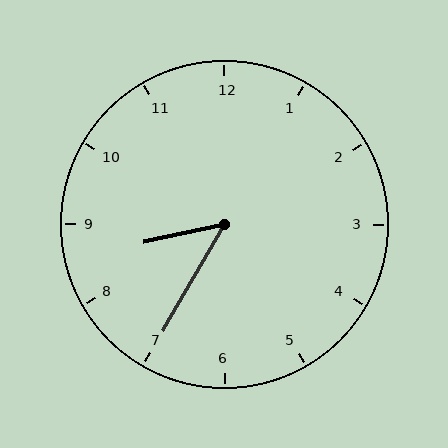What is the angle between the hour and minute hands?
Approximately 48 degrees.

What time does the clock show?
8:35.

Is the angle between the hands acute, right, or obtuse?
It is acute.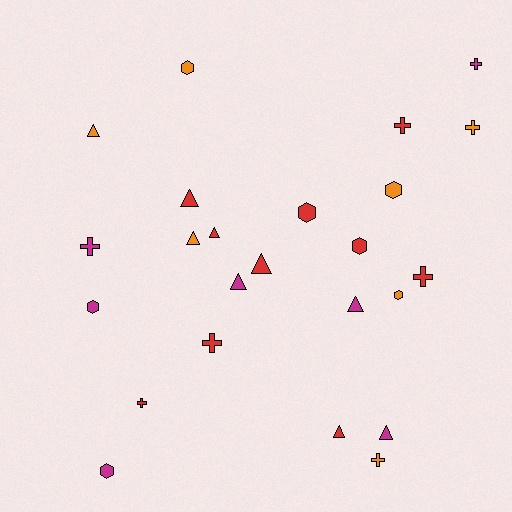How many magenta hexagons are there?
There are 2 magenta hexagons.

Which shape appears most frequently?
Triangle, with 9 objects.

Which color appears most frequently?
Red, with 10 objects.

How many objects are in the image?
There are 24 objects.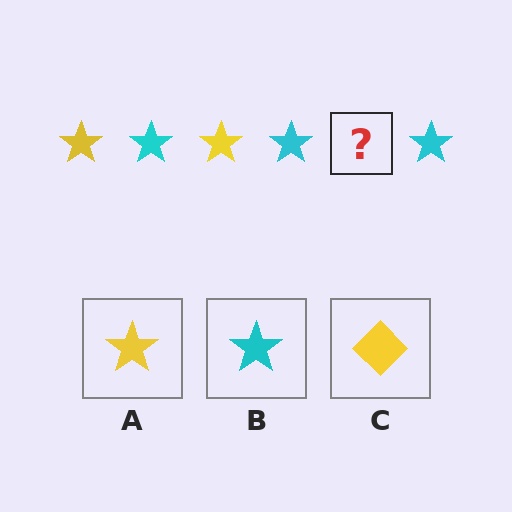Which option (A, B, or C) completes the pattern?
A.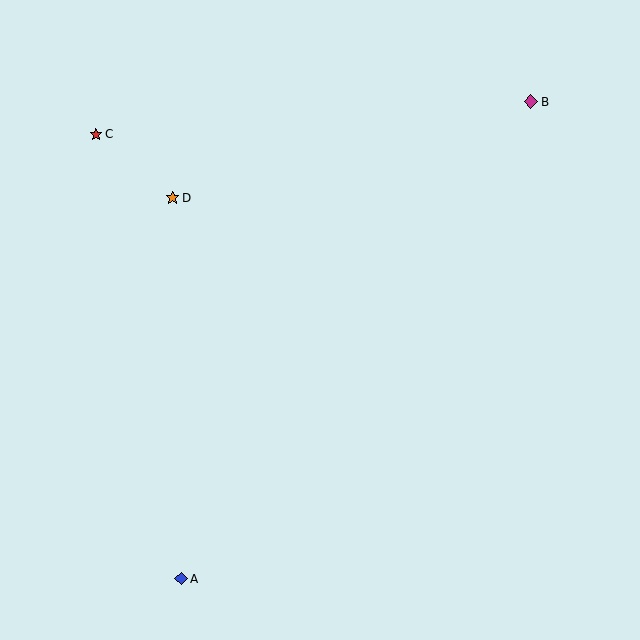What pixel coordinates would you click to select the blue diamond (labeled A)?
Click at (181, 579) to select the blue diamond A.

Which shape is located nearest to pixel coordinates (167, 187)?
The orange star (labeled D) at (173, 198) is nearest to that location.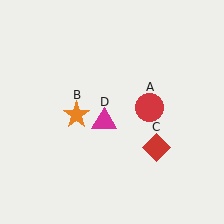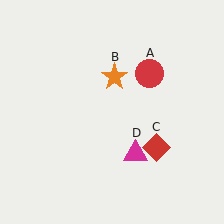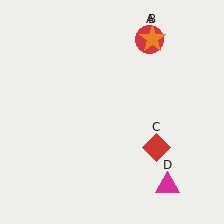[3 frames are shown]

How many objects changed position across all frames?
3 objects changed position: red circle (object A), orange star (object B), magenta triangle (object D).